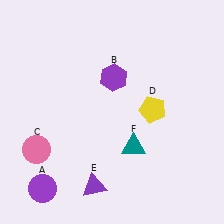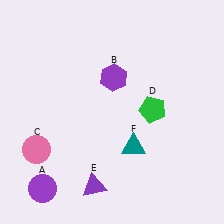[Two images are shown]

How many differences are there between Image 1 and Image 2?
There is 1 difference between the two images.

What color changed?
The pentagon (D) changed from yellow in Image 1 to green in Image 2.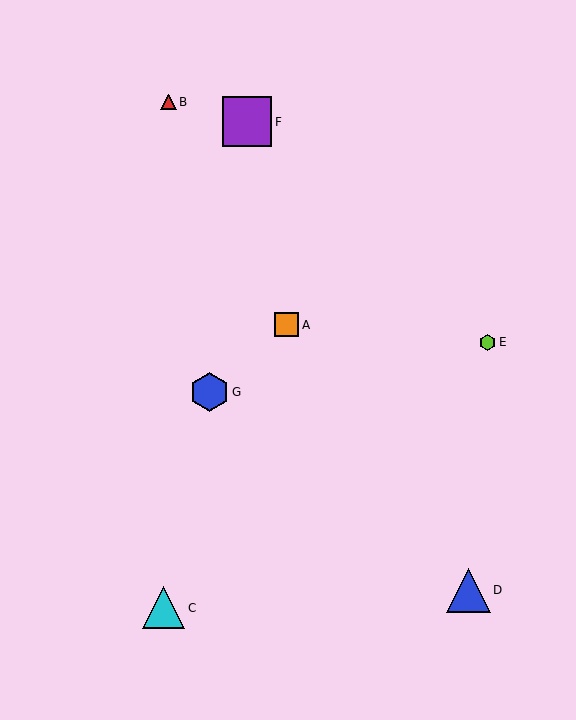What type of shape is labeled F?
Shape F is a purple square.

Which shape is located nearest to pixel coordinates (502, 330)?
The lime hexagon (labeled E) at (487, 342) is nearest to that location.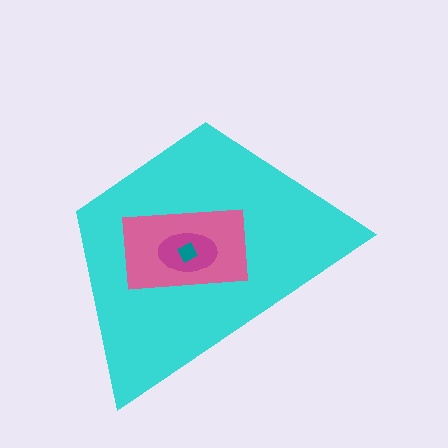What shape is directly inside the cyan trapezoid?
The pink rectangle.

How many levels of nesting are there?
4.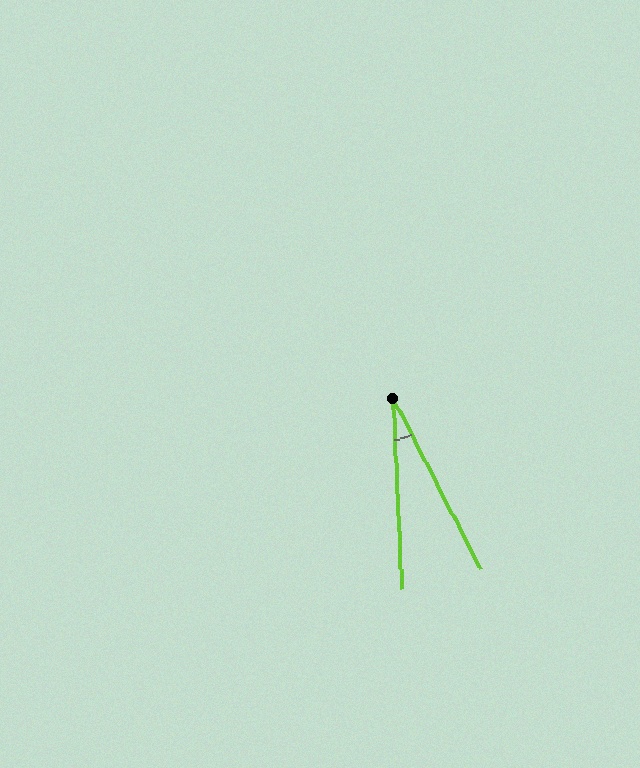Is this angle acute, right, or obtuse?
It is acute.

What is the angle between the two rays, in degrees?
Approximately 25 degrees.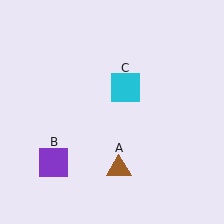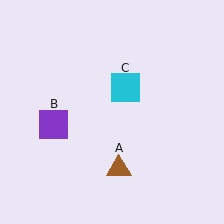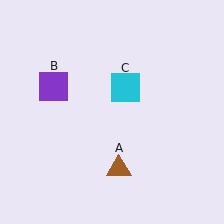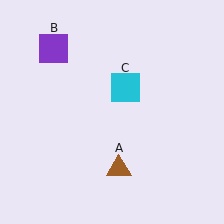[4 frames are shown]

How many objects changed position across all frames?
1 object changed position: purple square (object B).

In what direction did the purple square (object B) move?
The purple square (object B) moved up.